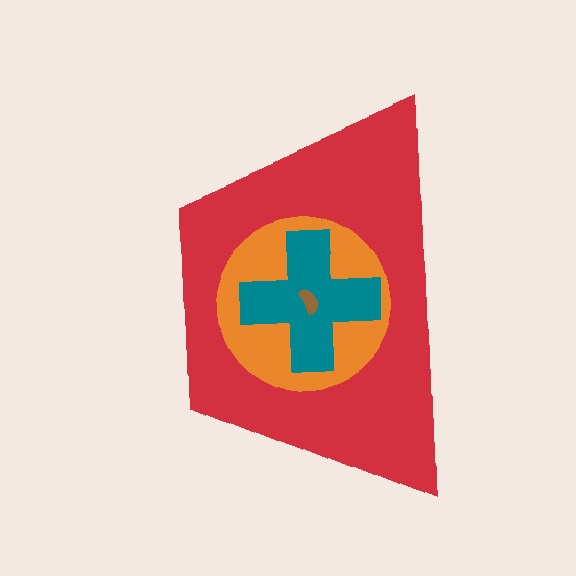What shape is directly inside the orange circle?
The teal cross.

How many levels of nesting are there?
4.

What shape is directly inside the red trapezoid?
The orange circle.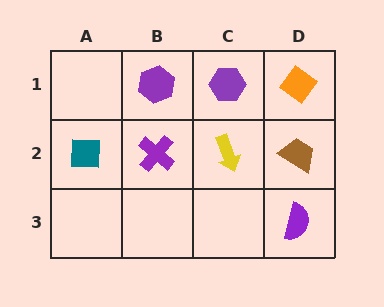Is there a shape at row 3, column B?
No, that cell is empty.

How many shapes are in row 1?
3 shapes.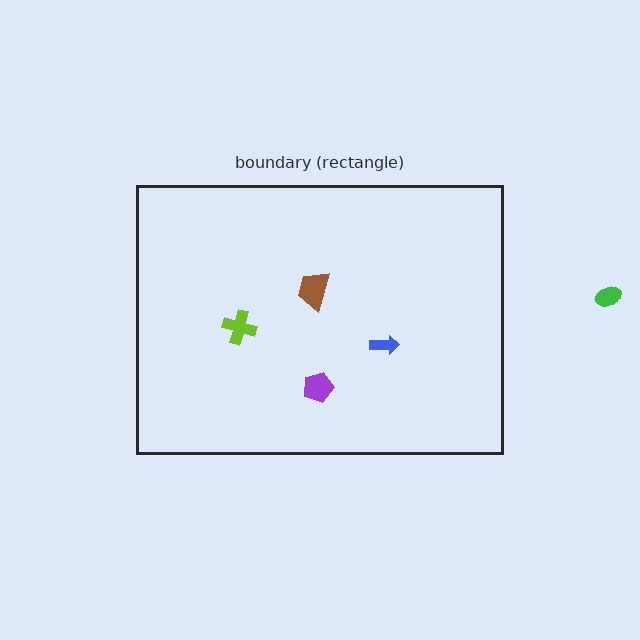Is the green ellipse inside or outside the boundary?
Outside.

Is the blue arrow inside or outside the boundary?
Inside.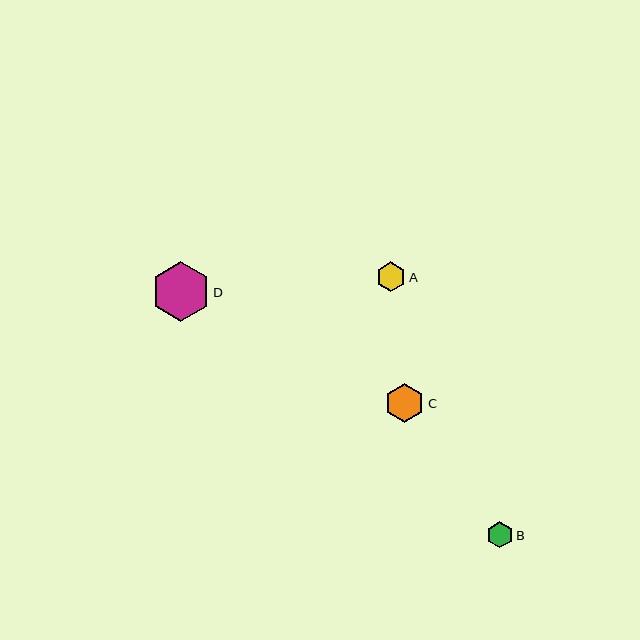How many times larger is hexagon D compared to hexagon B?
Hexagon D is approximately 2.3 times the size of hexagon B.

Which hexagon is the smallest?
Hexagon B is the smallest with a size of approximately 26 pixels.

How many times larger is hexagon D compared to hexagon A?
Hexagon D is approximately 2.0 times the size of hexagon A.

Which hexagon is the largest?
Hexagon D is the largest with a size of approximately 59 pixels.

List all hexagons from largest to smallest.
From largest to smallest: D, C, A, B.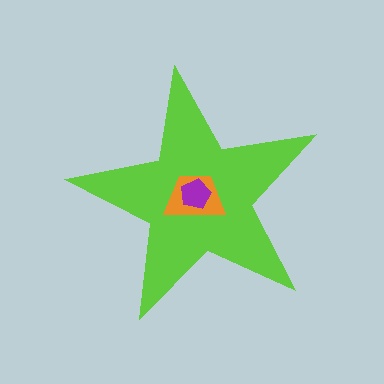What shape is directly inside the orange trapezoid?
The purple pentagon.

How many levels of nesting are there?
3.